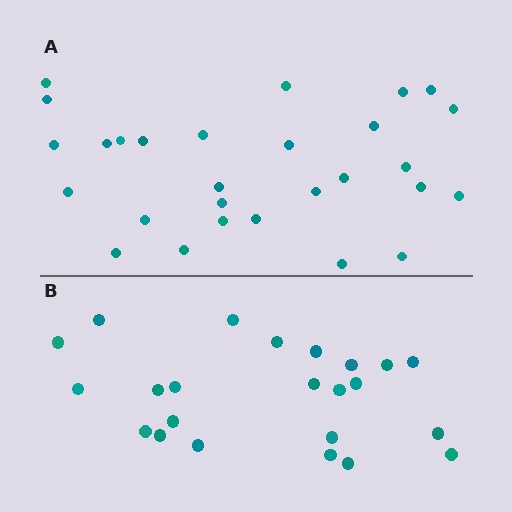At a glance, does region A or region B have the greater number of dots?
Region A (the top region) has more dots.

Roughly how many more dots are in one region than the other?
Region A has about 5 more dots than region B.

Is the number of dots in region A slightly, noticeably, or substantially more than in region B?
Region A has only slightly more — the two regions are fairly close. The ratio is roughly 1.2 to 1.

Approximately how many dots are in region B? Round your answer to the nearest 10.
About 20 dots. (The exact count is 23, which rounds to 20.)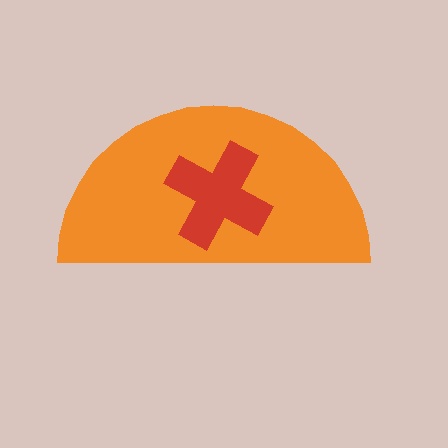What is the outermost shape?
The orange semicircle.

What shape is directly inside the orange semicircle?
The red cross.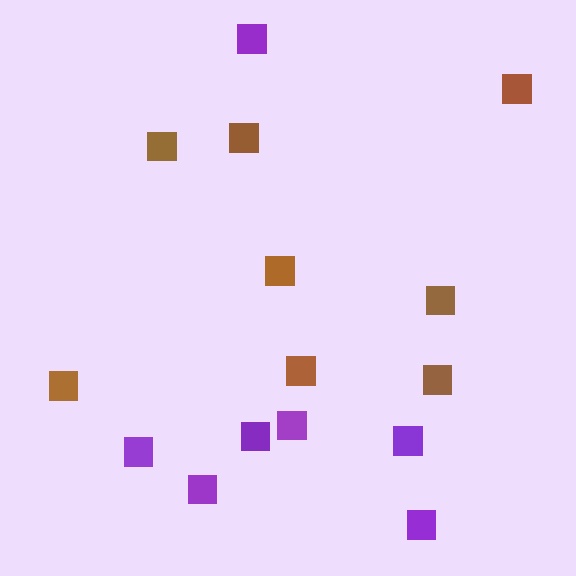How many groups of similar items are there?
There are 2 groups: one group of purple squares (7) and one group of brown squares (8).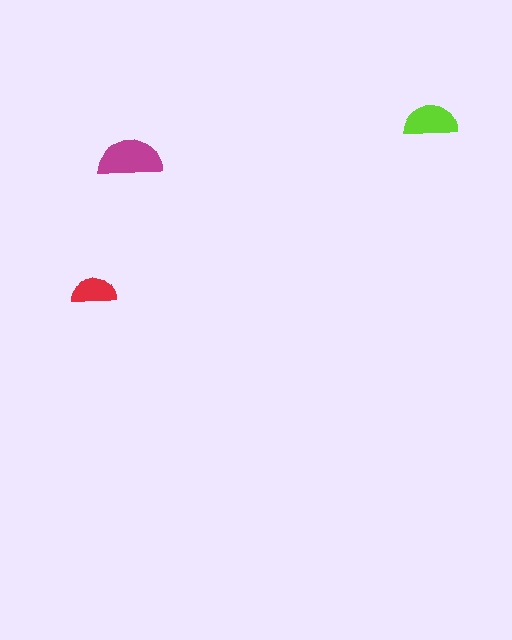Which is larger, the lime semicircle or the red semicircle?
The lime one.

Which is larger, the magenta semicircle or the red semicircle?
The magenta one.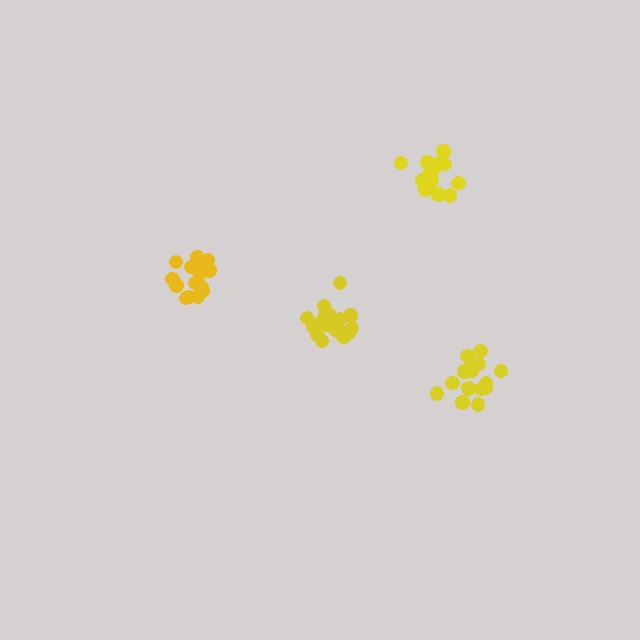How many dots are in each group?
Group 1: 17 dots, Group 2: 15 dots, Group 3: 17 dots, Group 4: 17 dots (66 total).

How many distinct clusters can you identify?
There are 4 distinct clusters.